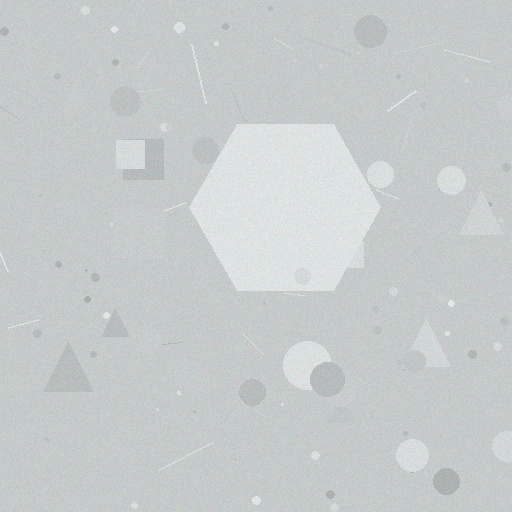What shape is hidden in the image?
A hexagon is hidden in the image.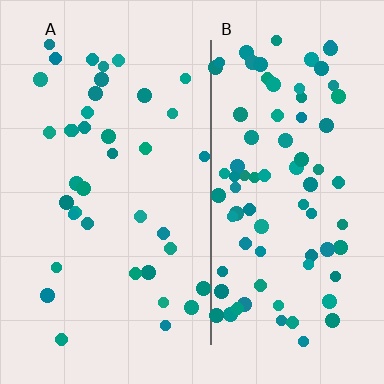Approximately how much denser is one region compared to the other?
Approximately 2.1× — region B over region A.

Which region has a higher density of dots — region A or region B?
B (the right).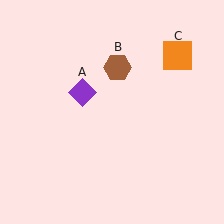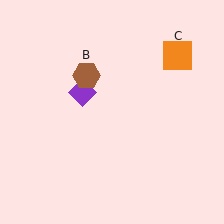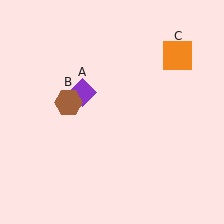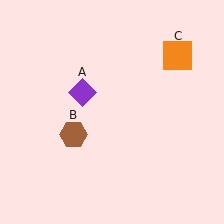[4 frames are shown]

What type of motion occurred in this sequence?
The brown hexagon (object B) rotated counterclockwise around the center of the scene.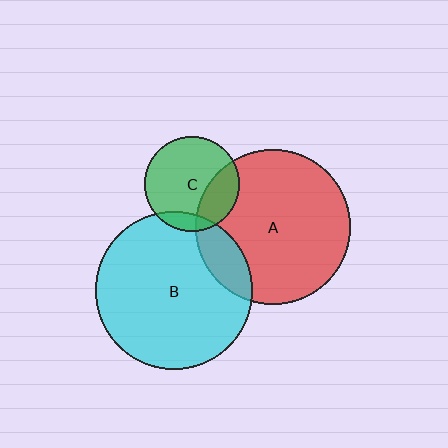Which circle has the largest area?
Circle B (cyan).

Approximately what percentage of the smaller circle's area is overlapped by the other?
Approximately 25%.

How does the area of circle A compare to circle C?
Approximately 2.6 times.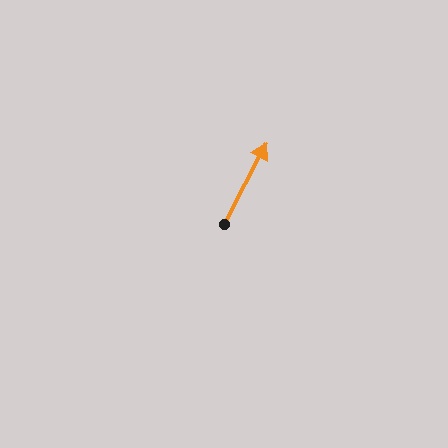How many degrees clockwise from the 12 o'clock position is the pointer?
Approximately 28 degrees.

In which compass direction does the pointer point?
Northeast.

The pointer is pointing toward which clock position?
Roughly 1 o'clock.